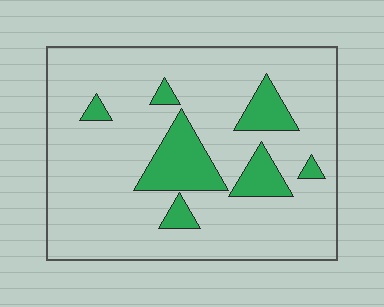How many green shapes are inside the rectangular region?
7.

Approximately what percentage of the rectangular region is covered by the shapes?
Approximately 15%.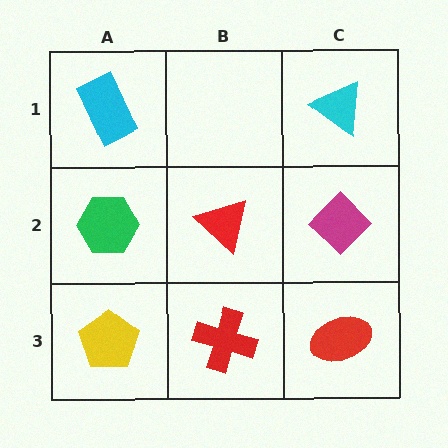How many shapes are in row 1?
2 shapes.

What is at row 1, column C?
A cyan triangle.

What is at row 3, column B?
A red cross.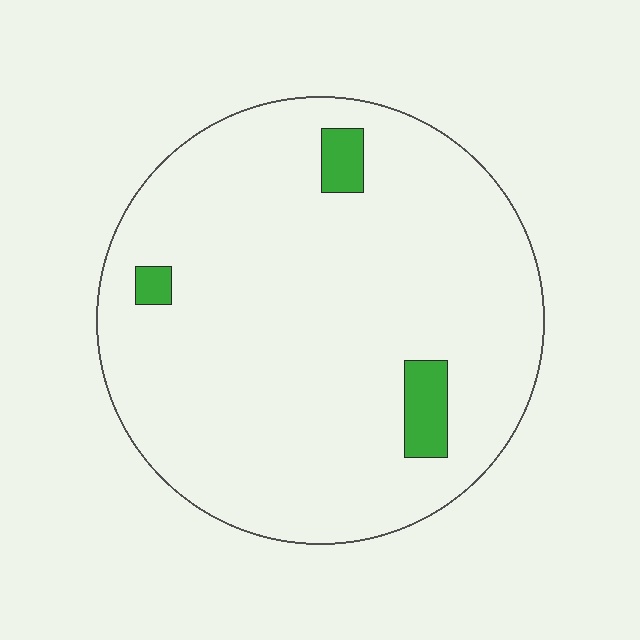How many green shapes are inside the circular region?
3.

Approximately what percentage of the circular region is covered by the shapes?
Approximately 5%.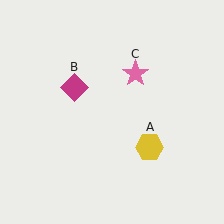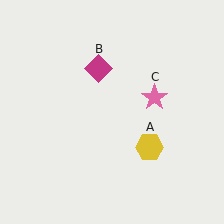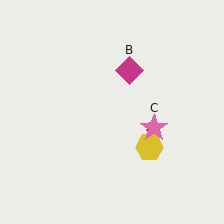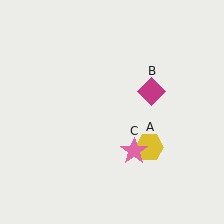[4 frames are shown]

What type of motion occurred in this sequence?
The magenta diamond (object B), pink star (object C) rotated clockwise around the center of the scene.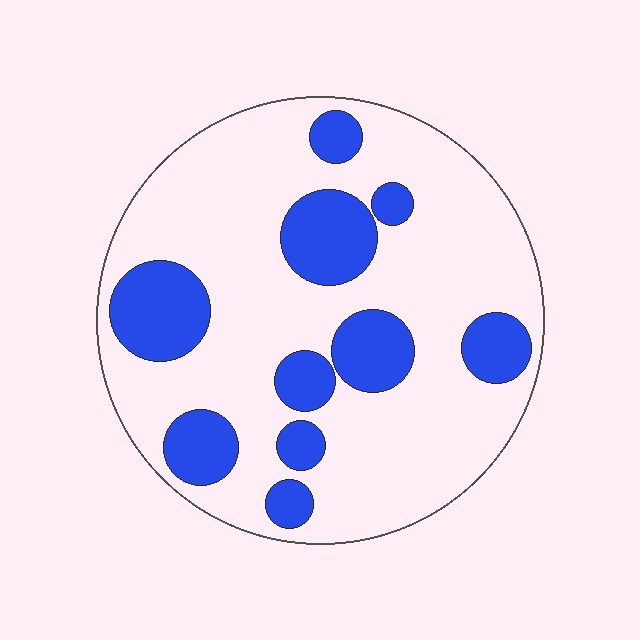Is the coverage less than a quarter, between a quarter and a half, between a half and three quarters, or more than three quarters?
Between a quarter and a half.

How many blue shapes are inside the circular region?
10.